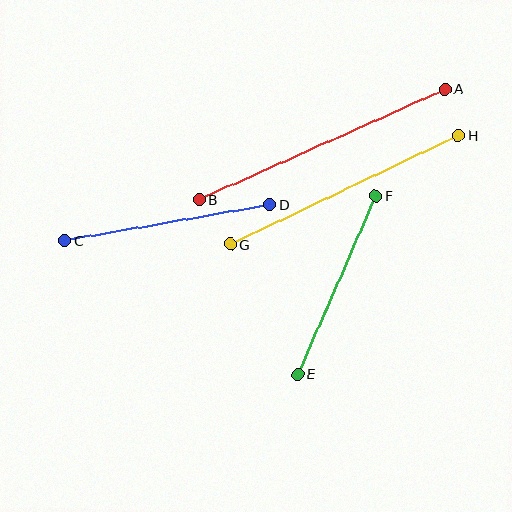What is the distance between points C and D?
The distance is approximately 208 pixels.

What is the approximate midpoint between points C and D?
The midpoint is at approximately (167, 223) pixels.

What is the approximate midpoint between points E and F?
The midpoint is at approximately (337, 285) pixels.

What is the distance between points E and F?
The distance is approximately 195 pixels.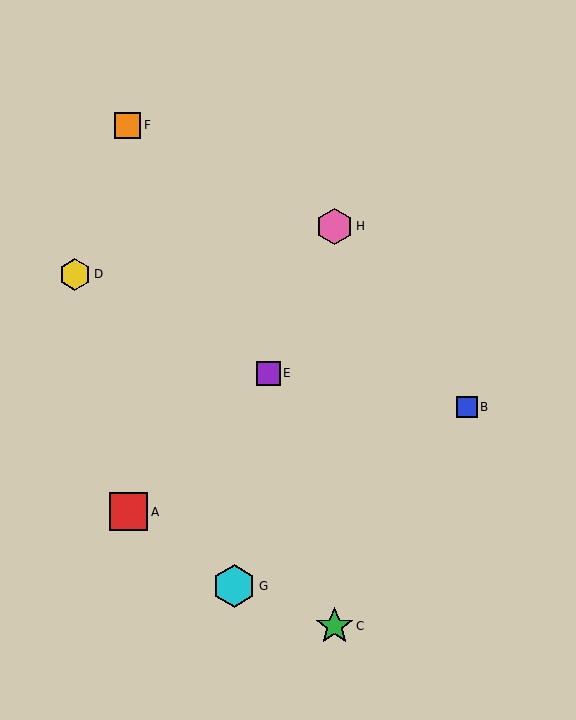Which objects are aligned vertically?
Objects C, H are aligned vertically.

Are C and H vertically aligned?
Yes, both are at x≈335.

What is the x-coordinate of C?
Object C is at x≈335.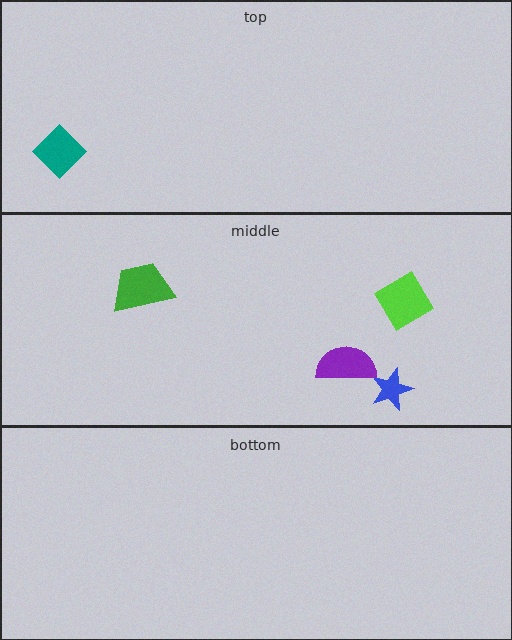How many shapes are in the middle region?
4.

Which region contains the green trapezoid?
The middle region.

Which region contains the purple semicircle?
The middle region.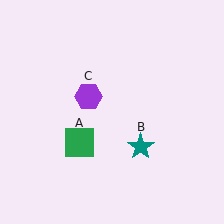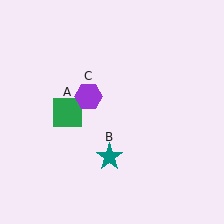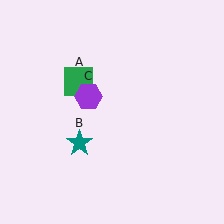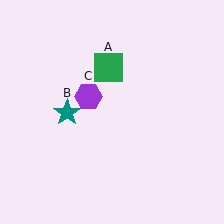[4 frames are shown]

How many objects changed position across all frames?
2 objects changed position: green square (object A), teal star (object B).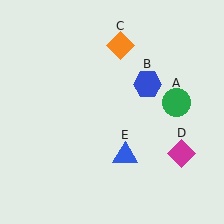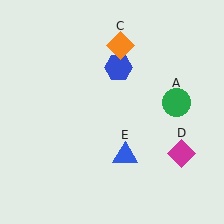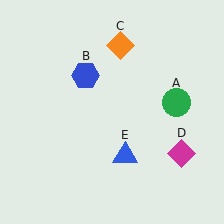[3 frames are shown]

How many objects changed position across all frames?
1 object changed position: blue hexagon (object B).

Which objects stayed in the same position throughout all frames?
Green circle (object A) and orange diamond (object C) and magenta diamond (object D) and blue triangle (object E) remained stationary.